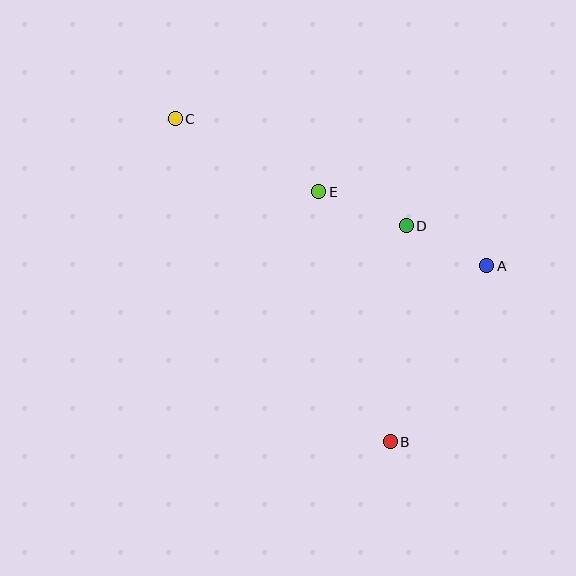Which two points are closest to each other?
Points A and D are closest to each other.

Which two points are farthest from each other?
Points B and C are farthest from each other.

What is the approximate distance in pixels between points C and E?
The distance between C and E is approximately 161 pixels.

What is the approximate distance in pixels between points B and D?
The distance between B and D is approximately 217 pixels.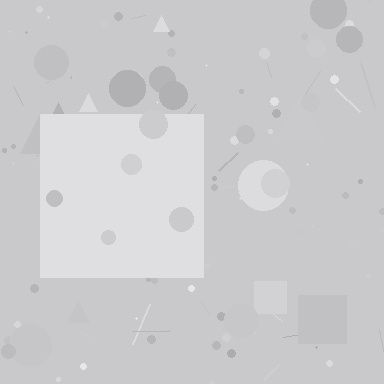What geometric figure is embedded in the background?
A square is embedded in the background.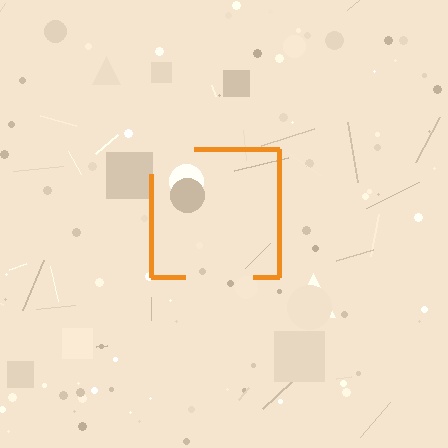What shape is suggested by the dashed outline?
The dashed outline suggests a square.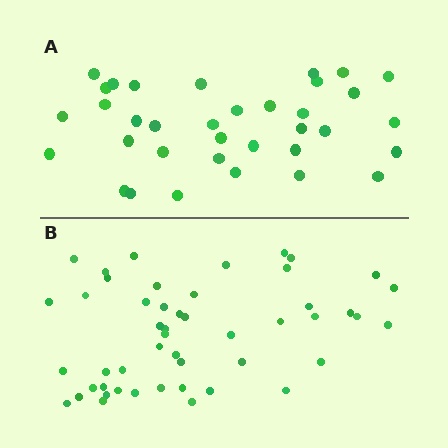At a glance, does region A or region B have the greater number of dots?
Region B (the bottom region) has more dots.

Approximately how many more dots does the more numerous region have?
Region B has approximately 15 more dots than region A.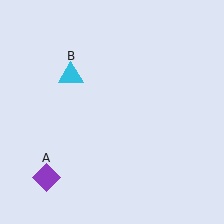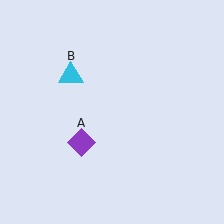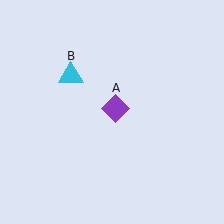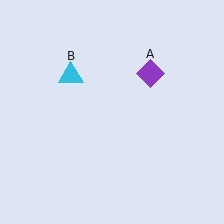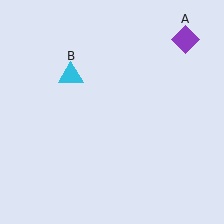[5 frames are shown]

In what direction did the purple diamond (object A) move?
The purple diamond (object A) moved up and to the right.